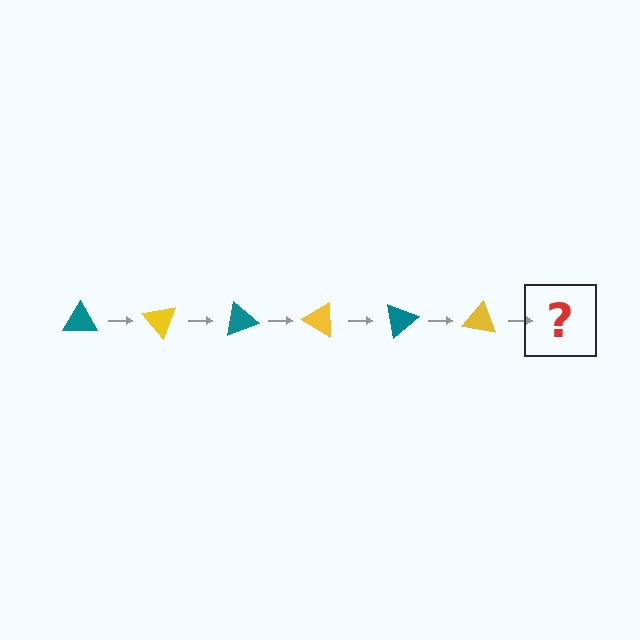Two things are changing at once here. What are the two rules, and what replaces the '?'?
The two rules are that it rotates 50 degrees each step and the color cycles through teal and yellow. The '?' should be a teal triangle, rotated 300 degrees from the start.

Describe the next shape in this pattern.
It should be a teal triangle, rotated 300 degrees from the start.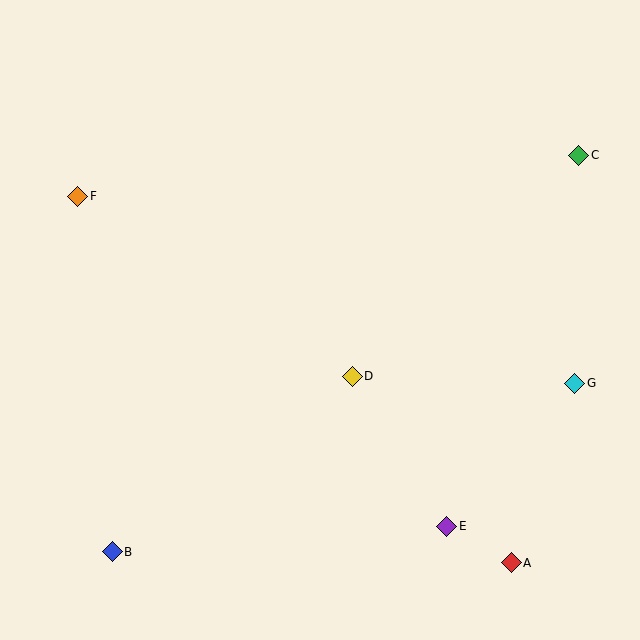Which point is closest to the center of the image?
Point D at (352, 376) is closest to the center.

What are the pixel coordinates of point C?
Point C is at (578, 155).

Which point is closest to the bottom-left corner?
Point B is closest to the bottom-left corner.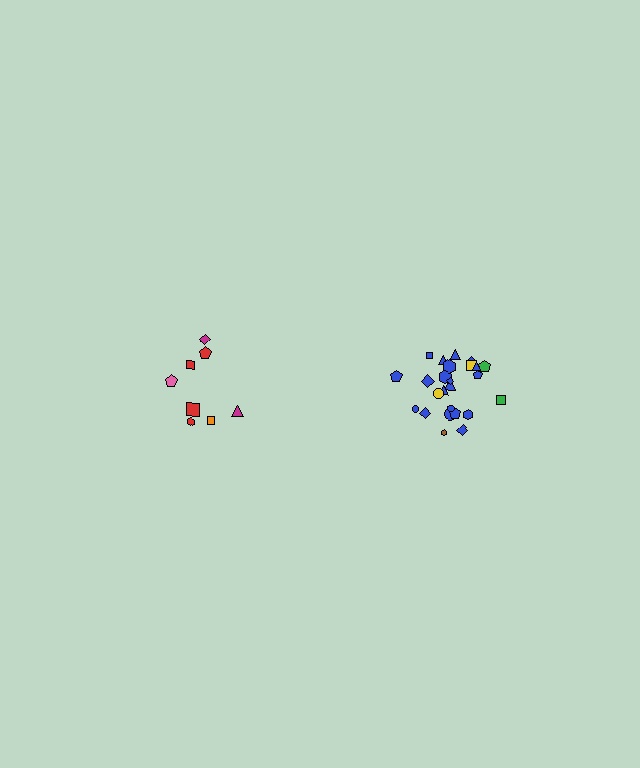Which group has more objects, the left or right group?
The right group.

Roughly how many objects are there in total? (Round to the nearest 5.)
Roughly 35 objects in total.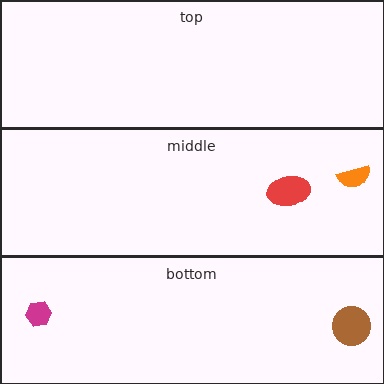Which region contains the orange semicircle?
The middle region.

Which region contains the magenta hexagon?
The bottom region.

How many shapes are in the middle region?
2.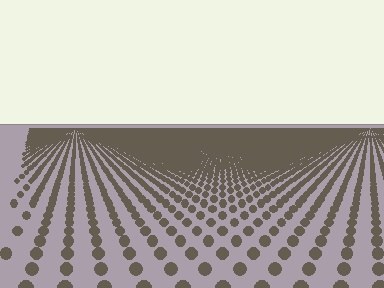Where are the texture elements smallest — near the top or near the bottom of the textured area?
Near the top.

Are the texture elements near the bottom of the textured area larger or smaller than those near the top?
Larger. Near the bottom, elements are closer to the viewer and appear at a bigger on-screen size.